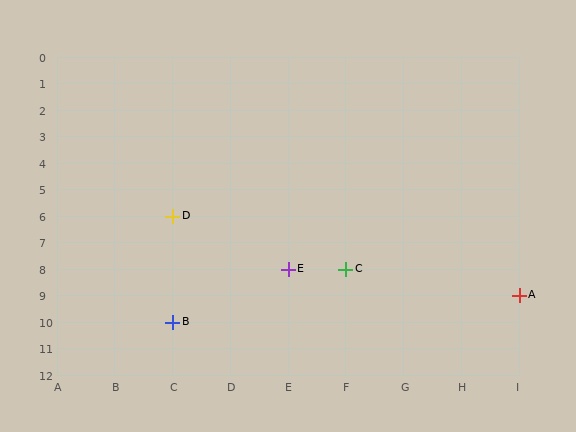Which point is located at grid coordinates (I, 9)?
Point A is at (I, 9).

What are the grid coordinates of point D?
Point D is at grid coordinates (C, 6).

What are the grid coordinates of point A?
Point A is at grid coordinates (I, 9).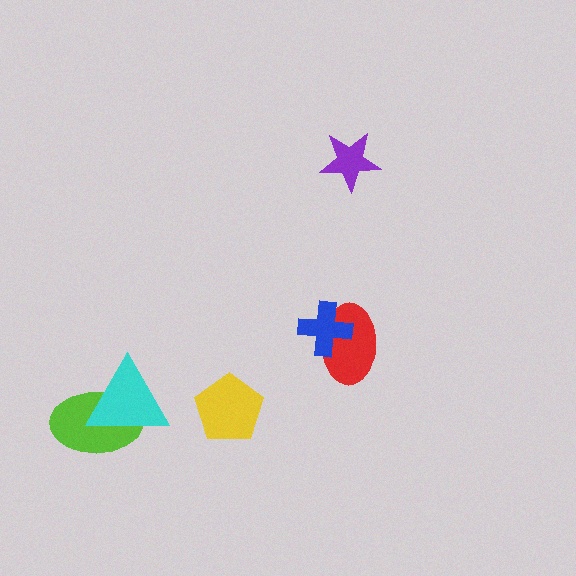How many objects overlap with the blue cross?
1 object overlaps with the blue cross.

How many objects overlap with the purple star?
0 objects overlap with the purple star.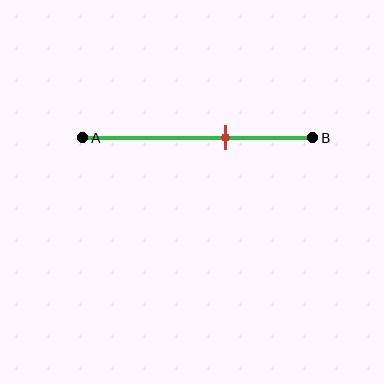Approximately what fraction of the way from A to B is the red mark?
The red mark is approximately 60% of the way from A to B.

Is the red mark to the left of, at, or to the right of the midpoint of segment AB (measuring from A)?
The red mark is to the right of the midpoint of segment AB.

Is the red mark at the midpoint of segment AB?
No, the mark is at about 60% from A, not at the 50% midpoint.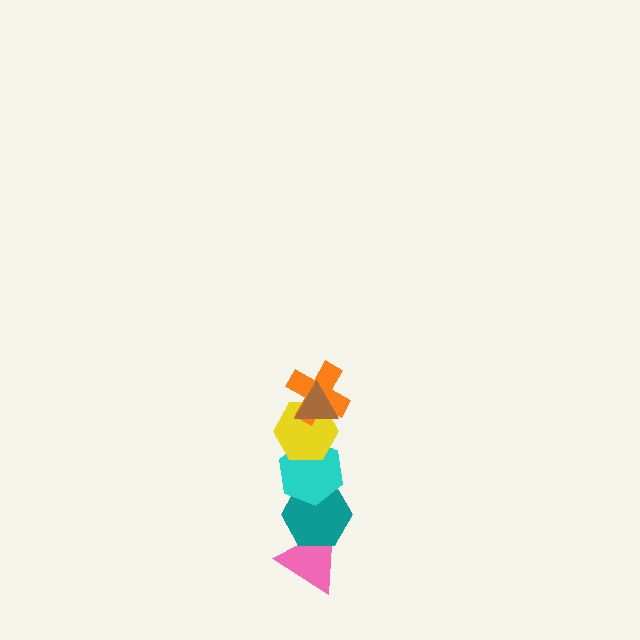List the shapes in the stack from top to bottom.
From top to bottom: the brown triangle, the orange cross, the yellow hexagon, the cyan hexagon, the teal hexagon, the pink triangle.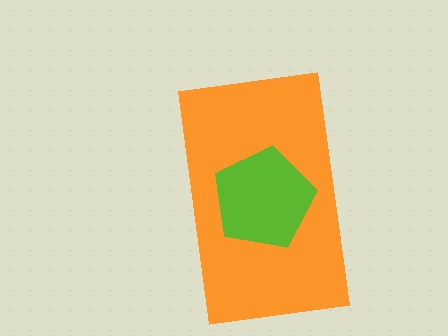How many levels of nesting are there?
2.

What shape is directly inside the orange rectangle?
The lime pentagon.